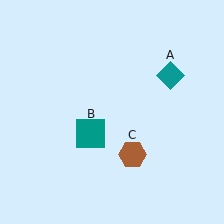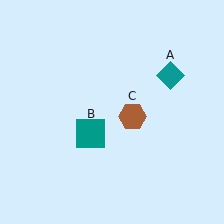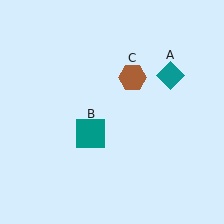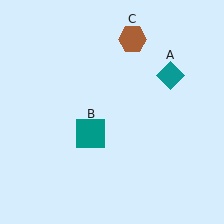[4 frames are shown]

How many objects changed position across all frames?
1 object changed position: brown hexagon (object C).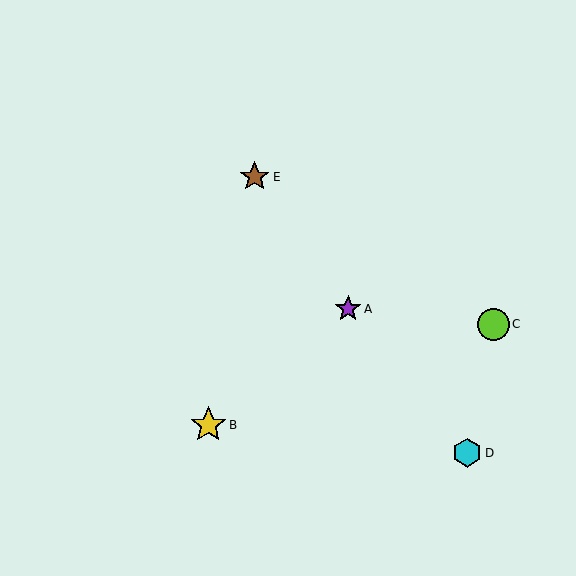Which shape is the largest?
The yellow star (labeled B) is the largest.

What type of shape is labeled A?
Shape A is a purple star.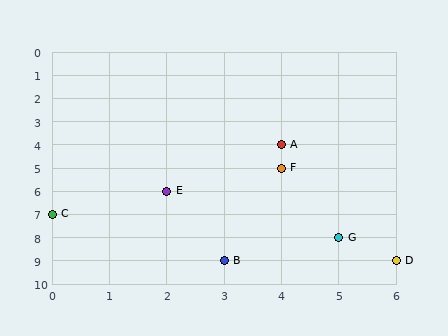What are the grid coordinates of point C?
Point C is at grid coordinates (0, 7).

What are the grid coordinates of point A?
Point A is at grid coordinates (4, 4).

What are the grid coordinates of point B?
Point B is at grid coordinates (3, 9).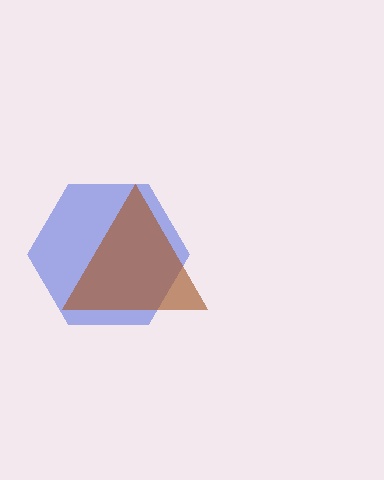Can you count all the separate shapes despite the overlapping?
Yes, there are 2 separate shapes.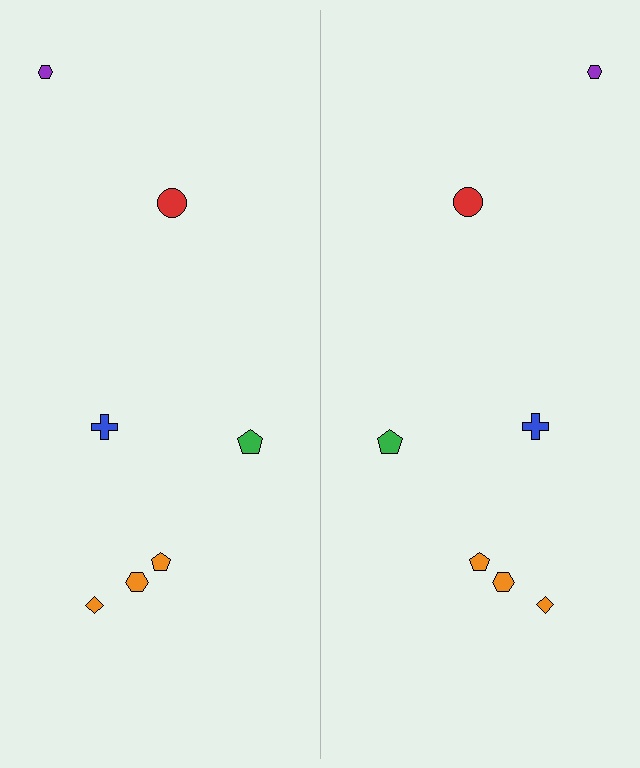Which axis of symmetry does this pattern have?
The pattern has a vertical axis of symmetry running through the center of the image.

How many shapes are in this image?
There are 14 shapes in this image.